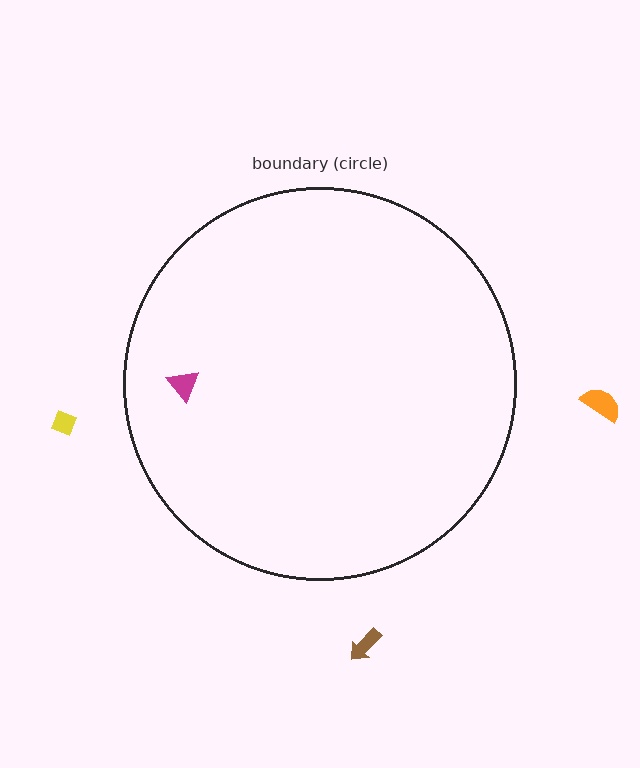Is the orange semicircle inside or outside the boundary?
Outside.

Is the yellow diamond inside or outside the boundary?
Outside.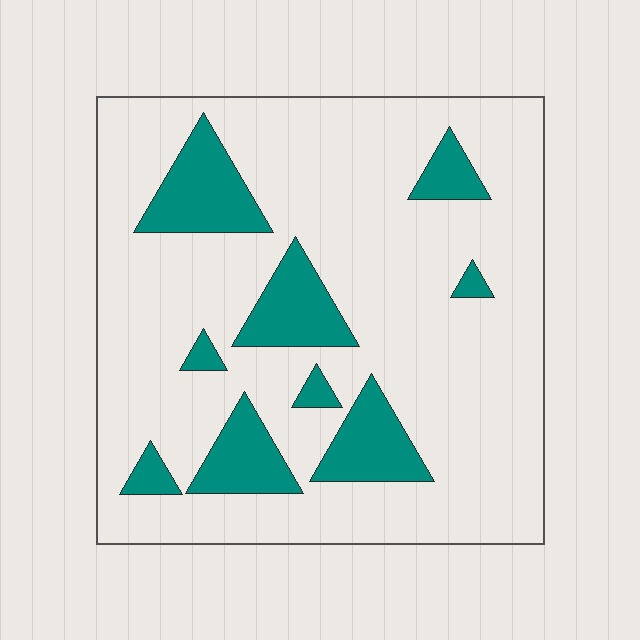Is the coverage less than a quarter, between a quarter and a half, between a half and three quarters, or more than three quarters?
Less than a quarter.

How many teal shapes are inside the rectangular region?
9.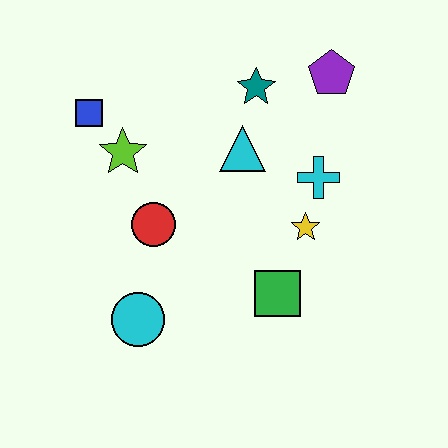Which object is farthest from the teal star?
The cyan circle is farthest from the teal star.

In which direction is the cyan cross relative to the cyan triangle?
The cyan cross is to the right of the cyan triangle.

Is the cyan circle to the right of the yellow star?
No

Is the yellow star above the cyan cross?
No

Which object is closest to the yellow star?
The cyan cross is closest to the yellow star.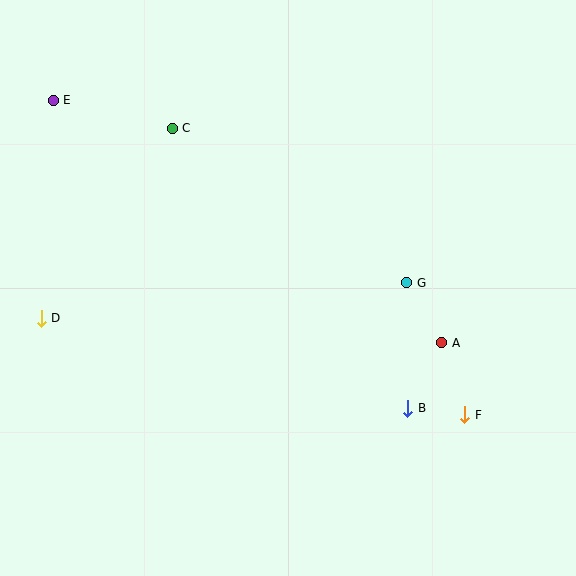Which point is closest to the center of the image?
Point G at (407, 283) is closest to the center.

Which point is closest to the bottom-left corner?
Point D is closest to the bottom-left corner.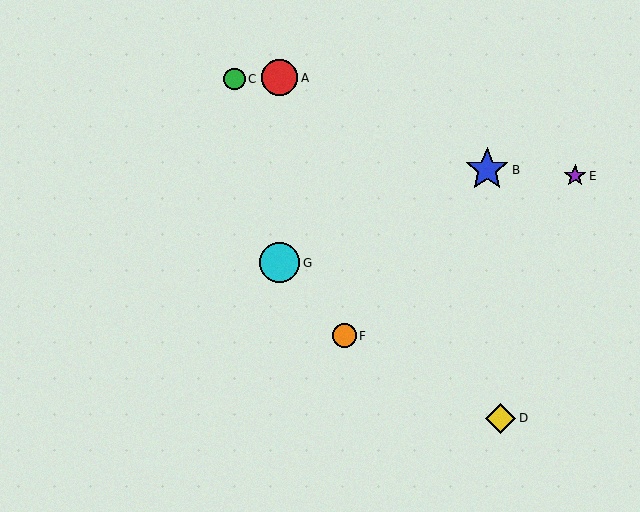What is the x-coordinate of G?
Object G is at x≈280.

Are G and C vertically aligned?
No, G is at x≈280 and C is at x≈234.